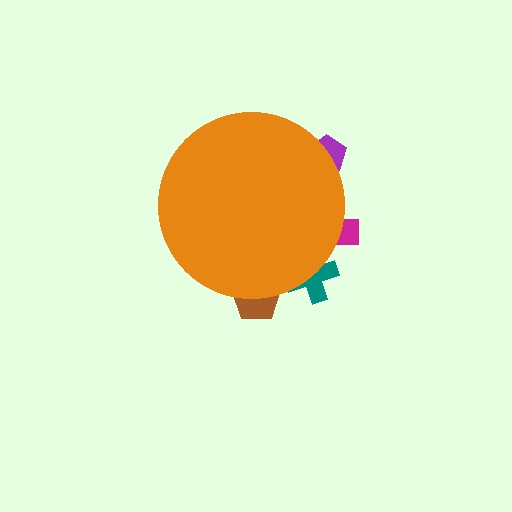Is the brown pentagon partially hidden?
Yes, the brown pentagon is partially hidden behind the orange circle.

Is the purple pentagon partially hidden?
Yes, the purple pentagon is partially hidden behind the orange circle.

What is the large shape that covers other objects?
An orange circle.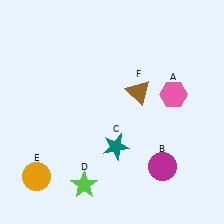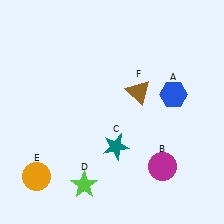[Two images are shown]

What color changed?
The hexagon (A) changed from pink in Image 1 to blue in Image 2.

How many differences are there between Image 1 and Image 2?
There is 1 difference between the two images.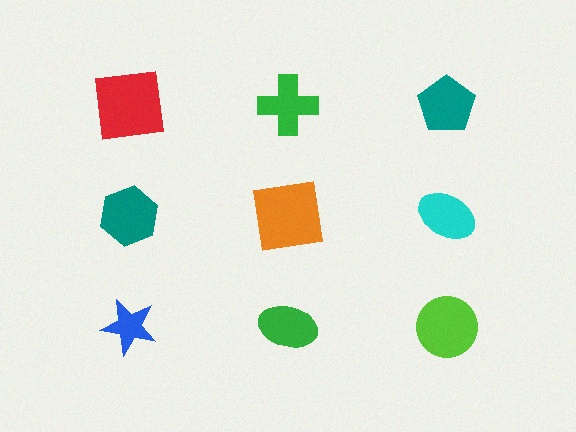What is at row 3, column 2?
A green ellipse.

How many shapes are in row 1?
3 shapes.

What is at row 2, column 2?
An orange square.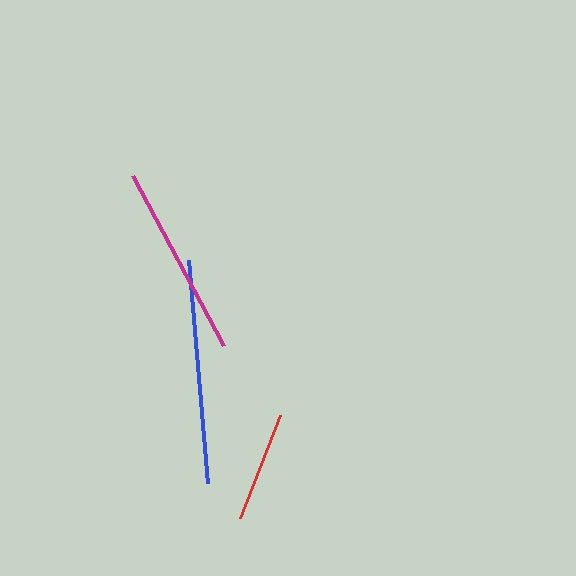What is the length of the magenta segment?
The magenta segment is approximately 193 pixels long.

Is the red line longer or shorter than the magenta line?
The magenta line is longer than the red line.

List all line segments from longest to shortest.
From longest to shortest: blue, magenta, red.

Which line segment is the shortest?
The red line is the shortest at approximately 110 pixels.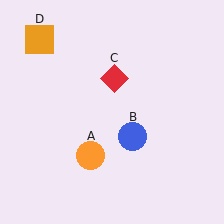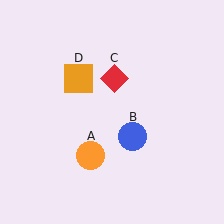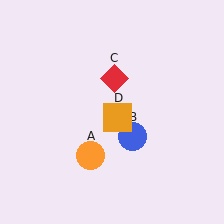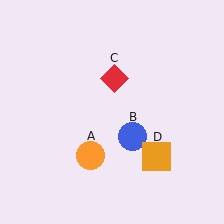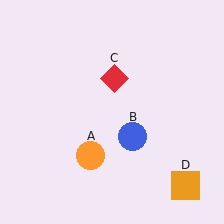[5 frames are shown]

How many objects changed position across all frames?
1 object changed position: orange square (object D).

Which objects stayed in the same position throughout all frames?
Orange circle (object A) and blue circle (object B) and red diamond (object C) remained stationary.